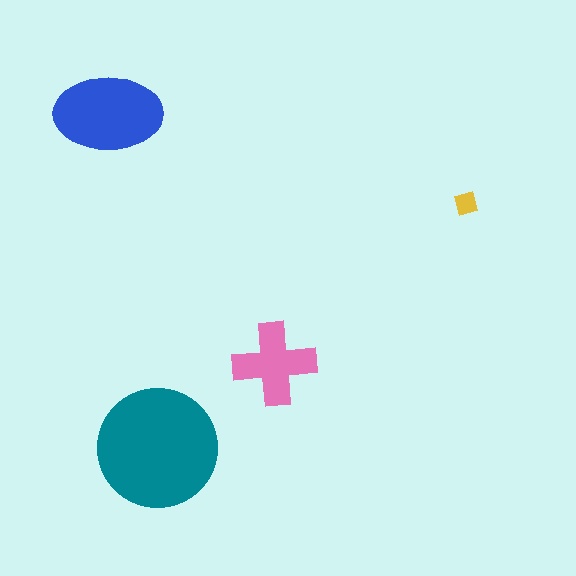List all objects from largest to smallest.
The teal circle, the blue ellipse, the pink cross, the yellow square.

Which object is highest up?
The blue ellipse is topmost.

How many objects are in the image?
There are 4 objects in the image.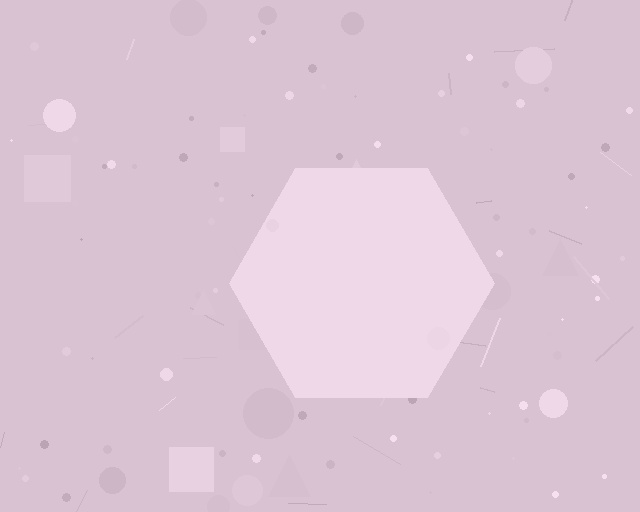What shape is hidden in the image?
A hexagon is hidden in the image.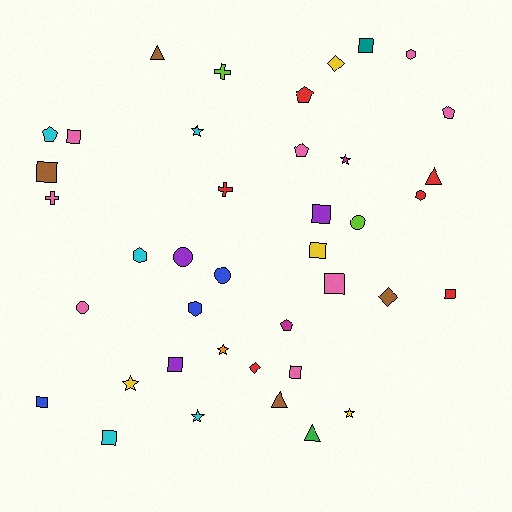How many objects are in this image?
There are 40 objects.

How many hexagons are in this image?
There are 4 hexagons.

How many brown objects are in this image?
There are 4 brown objects.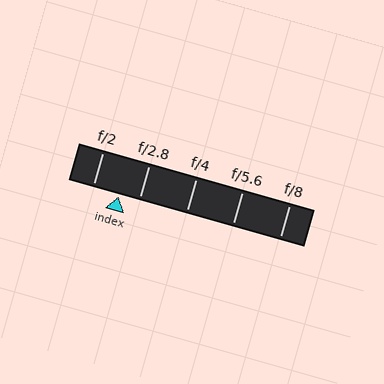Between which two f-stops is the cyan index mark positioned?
The index mark is between f/2 and f/2.8.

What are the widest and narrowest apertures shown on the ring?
The widest aperture shown is f/2 and the narrowest is f/8.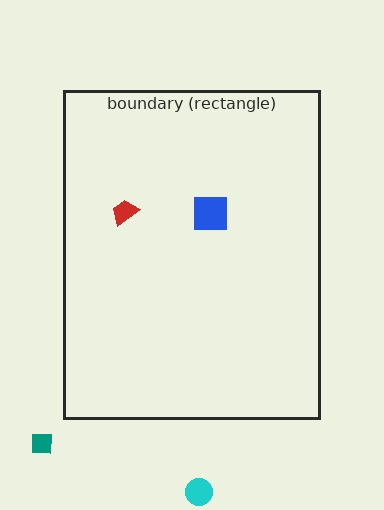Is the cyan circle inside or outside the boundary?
Outside.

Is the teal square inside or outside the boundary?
Outside.